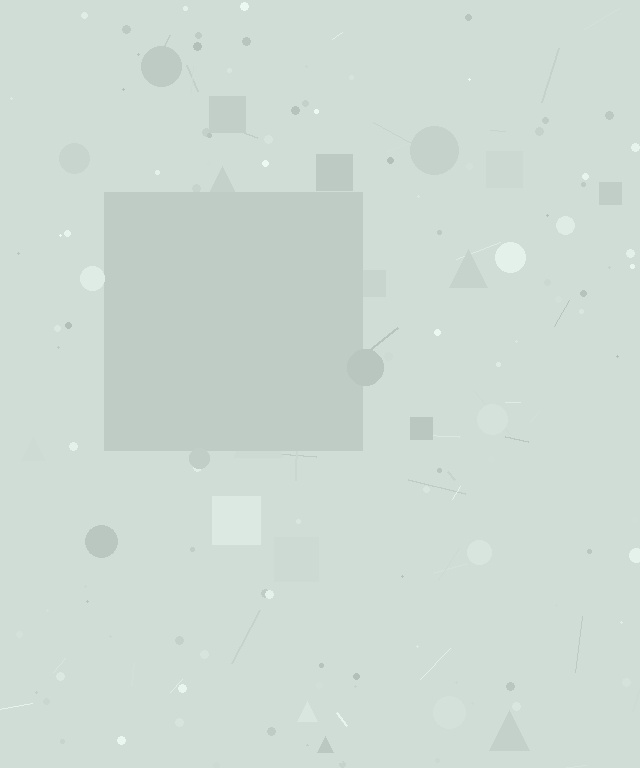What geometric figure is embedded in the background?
A square is embedded in the background.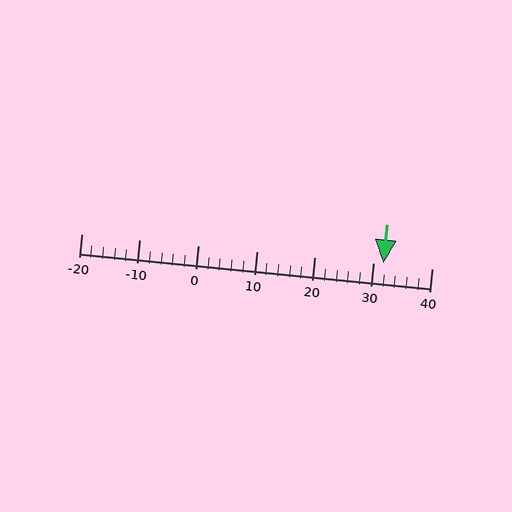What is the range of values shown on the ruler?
The ruler shows values from -20 to 40.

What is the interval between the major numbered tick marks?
The major tick marks are spaced 10 units apart.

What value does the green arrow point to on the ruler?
The green arrow points to approximately 32.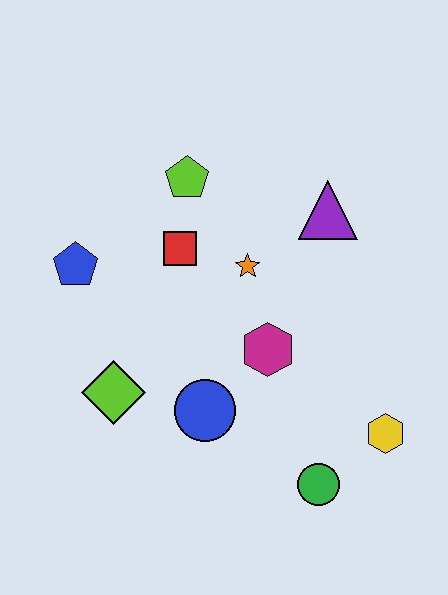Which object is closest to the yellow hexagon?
The green circle is closest to the yellow hexagon.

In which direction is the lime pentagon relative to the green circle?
The lime pentagon is above the green circle.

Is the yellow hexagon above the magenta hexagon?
No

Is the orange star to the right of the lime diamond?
Yes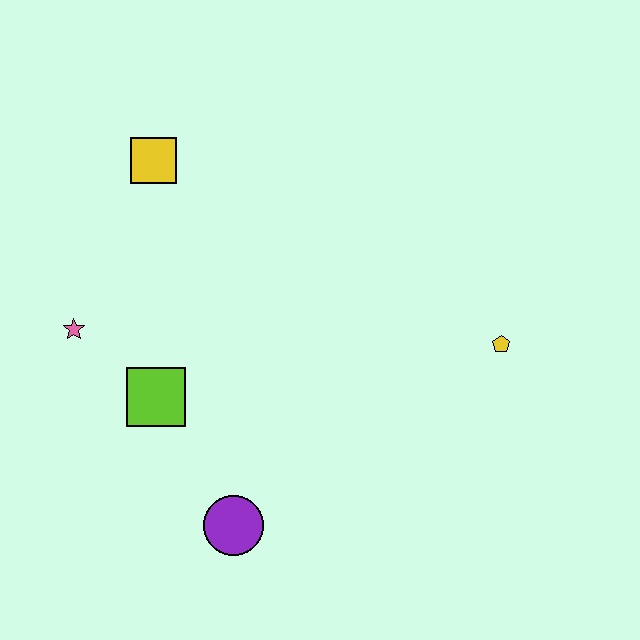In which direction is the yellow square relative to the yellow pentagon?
The yellow square is to the left of the yellow pentagon.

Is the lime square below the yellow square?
Yes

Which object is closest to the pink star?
The lime square is closest to the pink star.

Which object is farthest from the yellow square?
The yellow pentagon is farthest from the yellow square.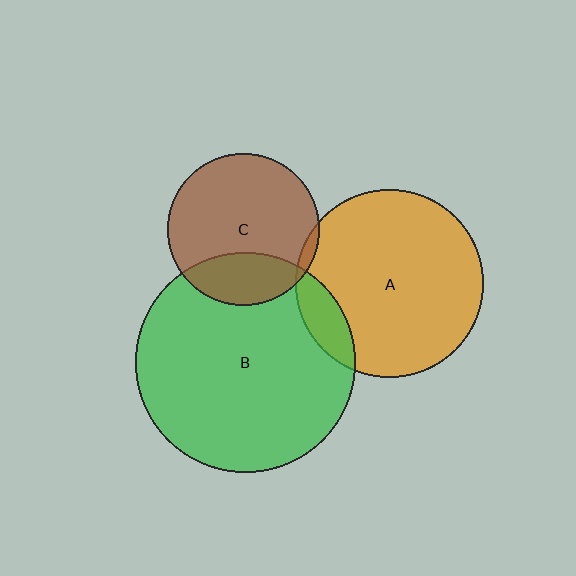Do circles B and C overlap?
Yes.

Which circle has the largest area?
Circle B (green).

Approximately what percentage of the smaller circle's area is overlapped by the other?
Approximately 25%.